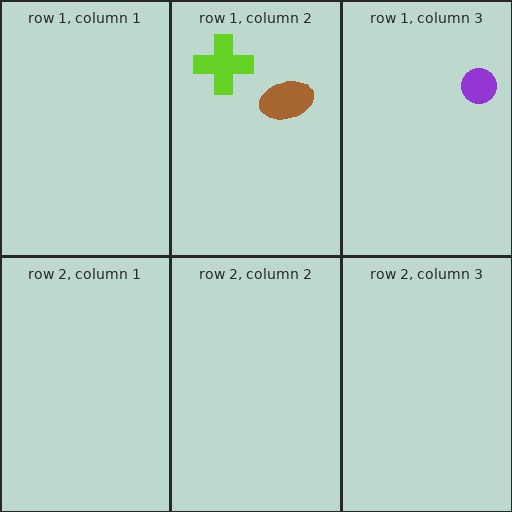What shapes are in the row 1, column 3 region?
The purple circle.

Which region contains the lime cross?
The row 1, column 2 region.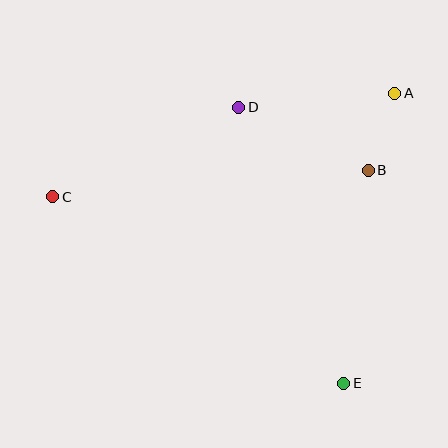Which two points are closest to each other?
Points A and B are closest to each other.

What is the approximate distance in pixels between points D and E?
The distance between D and E is approximately 295 pixels.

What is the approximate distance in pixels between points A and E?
The distance between A and E is approximately 294 pixels.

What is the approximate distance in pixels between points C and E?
The distance between C and E is approximately 345 pixels.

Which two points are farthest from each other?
Points A and C are farthest from each other.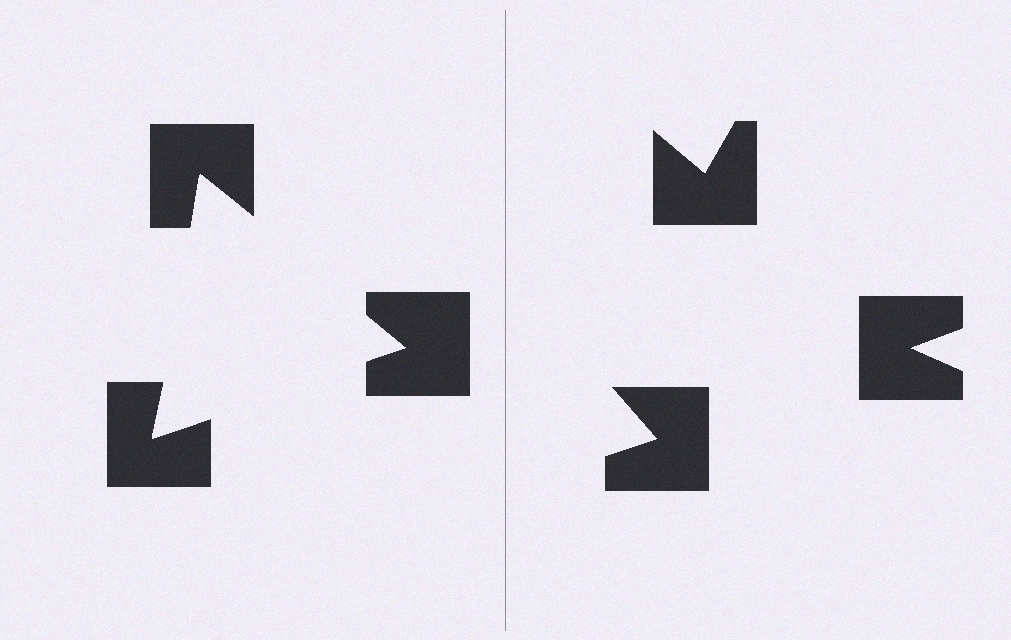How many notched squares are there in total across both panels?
6 — 3 on each side.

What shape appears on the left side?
An illusory triangle.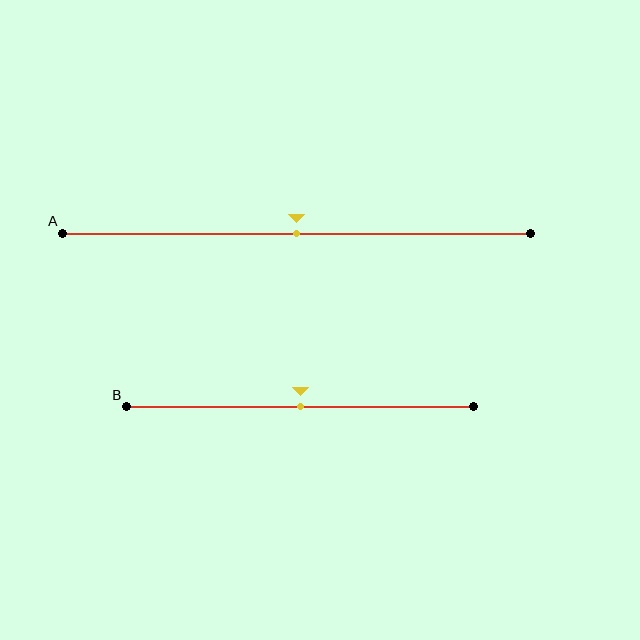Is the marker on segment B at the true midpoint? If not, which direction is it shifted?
Yes, the marker on segment B is at the true midpoint.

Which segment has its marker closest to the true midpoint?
Segment A has its marker closest to the true midpoint.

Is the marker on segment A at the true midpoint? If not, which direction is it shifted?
Yes, the marker on segment A is at the true midpoint.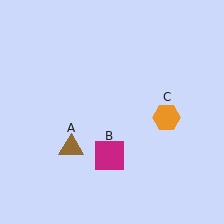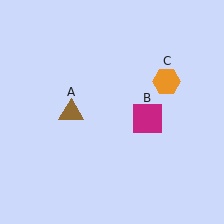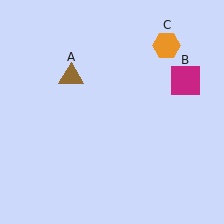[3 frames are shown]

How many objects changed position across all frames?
3 objects changed position: brown triangle (object A), magenta square (object B), orange hexagon (object C).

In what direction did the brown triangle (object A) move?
The brown triangle (object A) moved up.